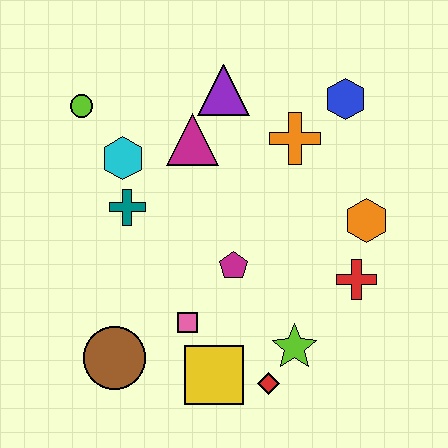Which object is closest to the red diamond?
The lime star is closest to the red diamond.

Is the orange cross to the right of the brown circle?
Yes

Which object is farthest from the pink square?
The blue hexagon is farthest from the pink square.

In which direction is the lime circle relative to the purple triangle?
The lime circle is to the left of the purple triangle.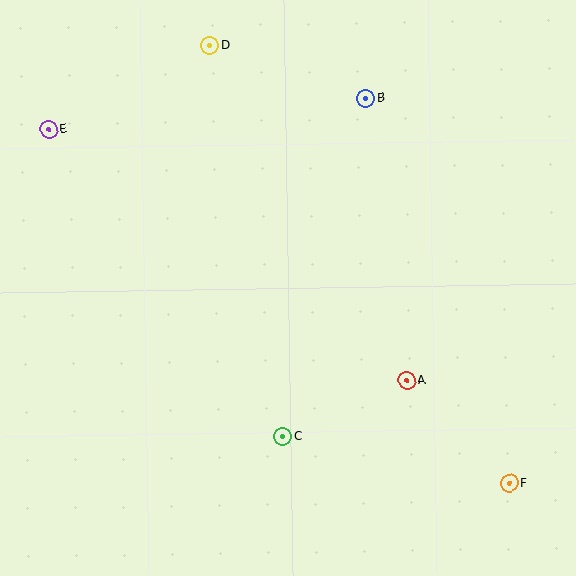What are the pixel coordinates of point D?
Point D is at (210, 46).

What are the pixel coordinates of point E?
Point E is at (49, 129).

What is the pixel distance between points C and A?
The distance between C and A is 136 pixels.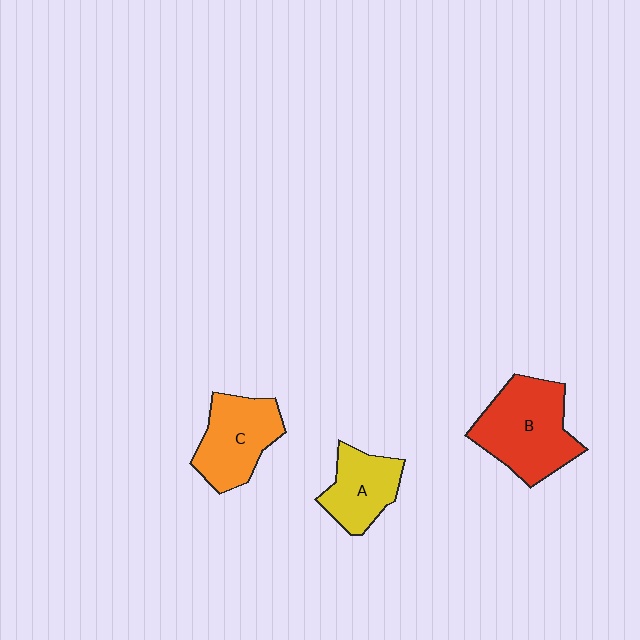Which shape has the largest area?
Shape B (red).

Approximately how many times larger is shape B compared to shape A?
Approximately 1.6 times.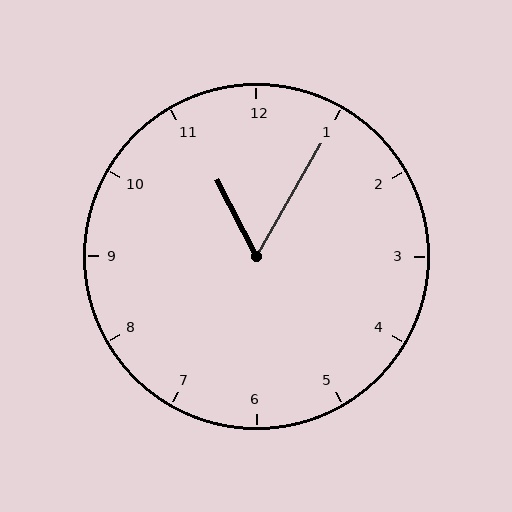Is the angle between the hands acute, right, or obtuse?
It is acute.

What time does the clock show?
11:05.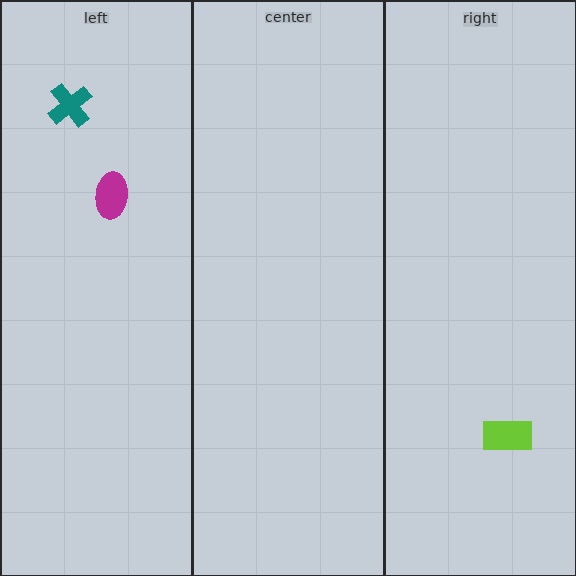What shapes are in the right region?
The lime rectangle.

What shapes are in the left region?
The magenta ellipse, the teal cross.